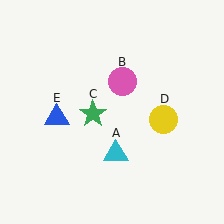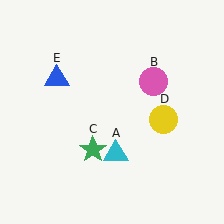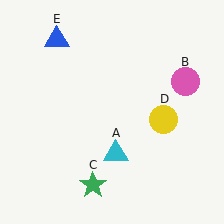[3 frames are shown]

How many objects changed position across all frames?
3 objects changed position: pink circle (object B), green star (object C), blue triangle (object E).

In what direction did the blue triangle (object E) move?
The blue triangle (object E) moved up.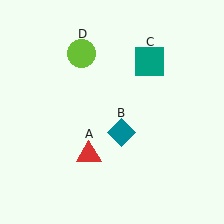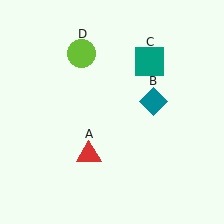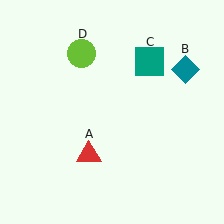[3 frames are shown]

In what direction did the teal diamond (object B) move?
The teal diamond (object B) moved up and to the right.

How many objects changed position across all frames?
1 object changed position: teal diamond (object B).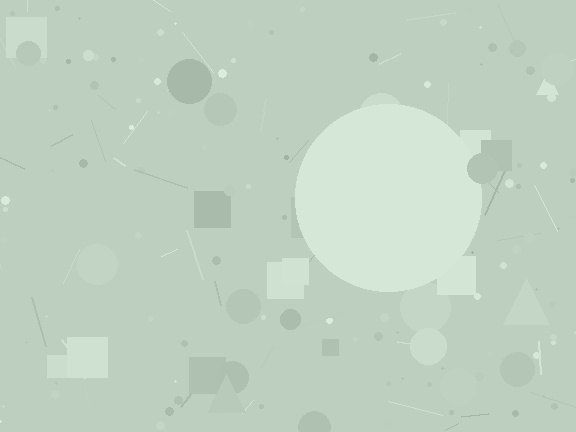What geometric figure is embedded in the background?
A circle is embedded in the background.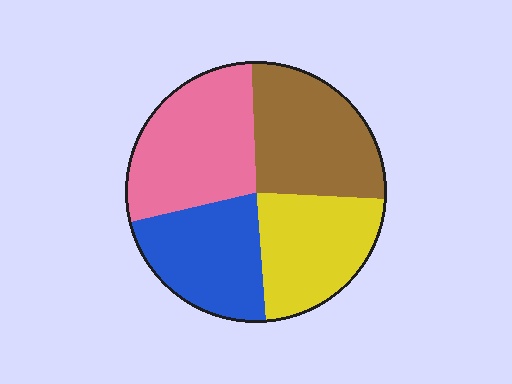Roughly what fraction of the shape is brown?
Brown covers 26% of the shape.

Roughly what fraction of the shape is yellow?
Yellow takes up about one quarter (1/4) of the shape.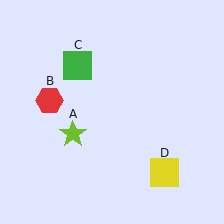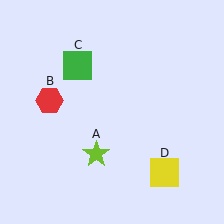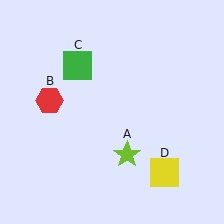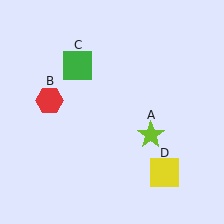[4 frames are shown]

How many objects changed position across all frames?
1 object changed position: lime star (object A).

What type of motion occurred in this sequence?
The lime star (object A) rotated counterclockwise around the center of the scene.